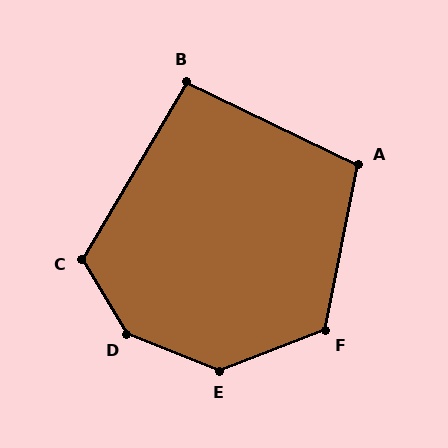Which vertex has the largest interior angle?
D, at approximately 143 degrees.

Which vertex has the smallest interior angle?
B, at approximately 95 degrees.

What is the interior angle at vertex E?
Approximately 138 degrees (obtuse).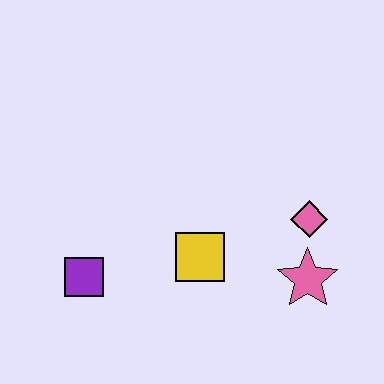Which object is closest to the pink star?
The pink diamond is closest to the pink star.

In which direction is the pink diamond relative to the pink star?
The pink diamond is above the pink star.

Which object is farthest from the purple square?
The pink diamond is farthest from the purple square.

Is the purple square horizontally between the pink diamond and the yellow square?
No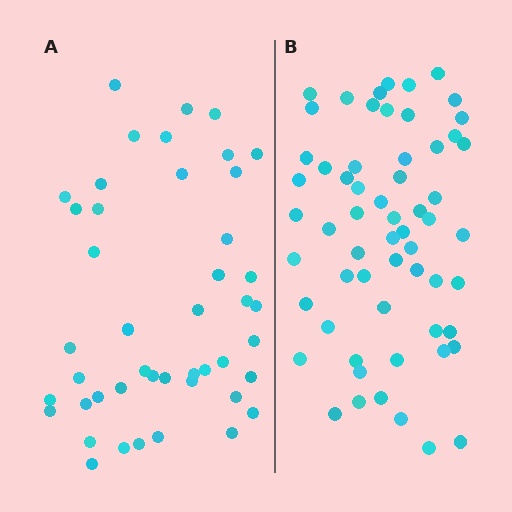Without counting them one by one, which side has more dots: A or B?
Region B (the right region) has more dots.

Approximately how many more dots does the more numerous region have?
Region B has approximately 15 more dots than region A.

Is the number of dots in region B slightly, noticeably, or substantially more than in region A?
Region B has noticeably more, but not dramatically so. The ratio is roughly 1.3 to 1.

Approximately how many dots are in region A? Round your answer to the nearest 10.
About 40 dots. (The exact count is 45, which rounds to 40.)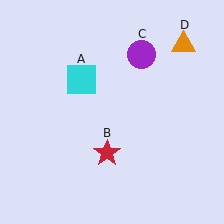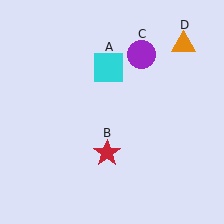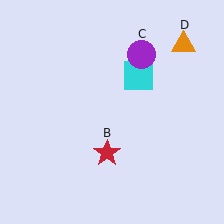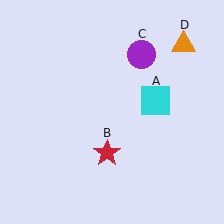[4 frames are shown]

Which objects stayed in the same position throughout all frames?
Red star (object B) and purple circle (object C) and orange triangle (object D) remained stationary.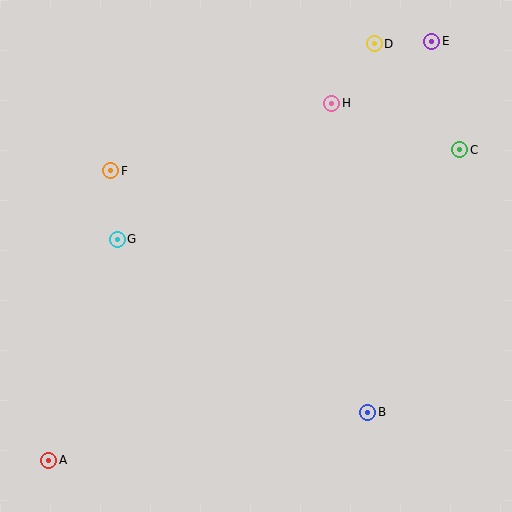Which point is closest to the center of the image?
Point G at (117, 239) is closest to the center.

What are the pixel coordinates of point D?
Point D is at (374, 44).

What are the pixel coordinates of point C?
Point C is at (460, 150).